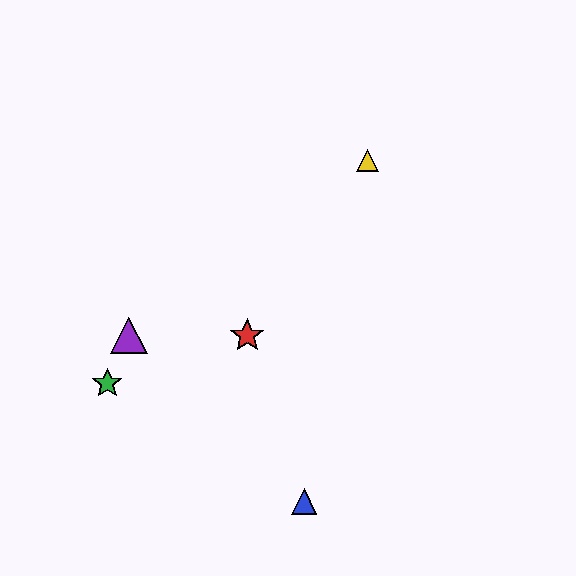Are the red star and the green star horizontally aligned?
No, the red star is at y≈336 and the green star is at y≈383.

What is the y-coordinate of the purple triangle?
The purple triangle is at y≈336.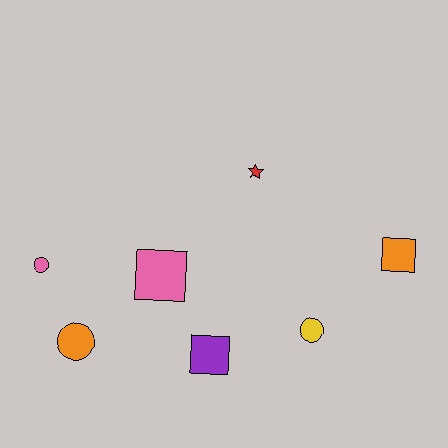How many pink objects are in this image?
There are 2 pink objects.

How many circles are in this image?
There are 3 circles.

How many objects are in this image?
There are 7 objects.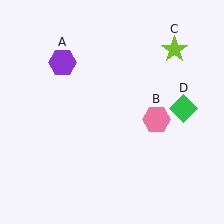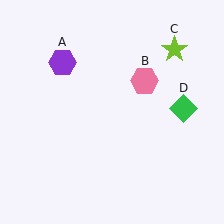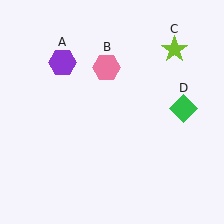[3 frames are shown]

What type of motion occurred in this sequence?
The pink hexagon (object B) rotated counterclockwise around the center of the scene.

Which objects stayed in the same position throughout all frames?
Purple hexagon (object A) and lime star (object C) and green diamond (object D) remained stationary.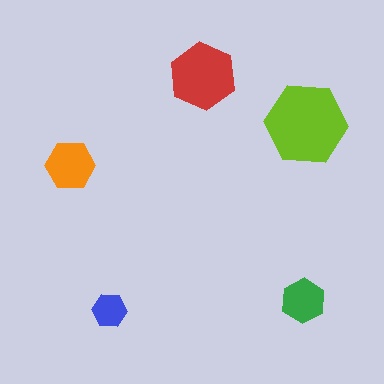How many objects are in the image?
There are 5 objects in the image.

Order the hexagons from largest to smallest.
the lime one, the red one, the orange one, the green one, the blue one.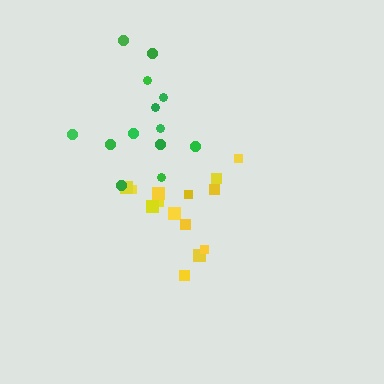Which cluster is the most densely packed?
Yellow.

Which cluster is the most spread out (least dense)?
Green.